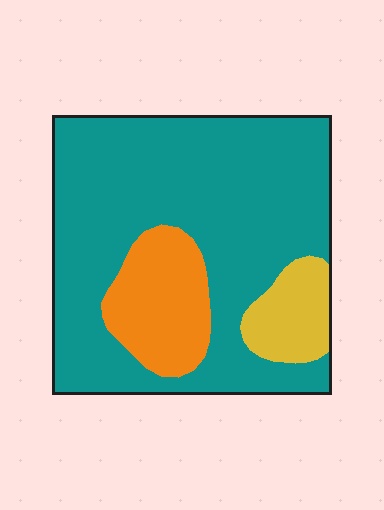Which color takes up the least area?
Yellow, at roughly 10%.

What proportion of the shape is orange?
Orange takes up about one sixth (1/6) of the shape.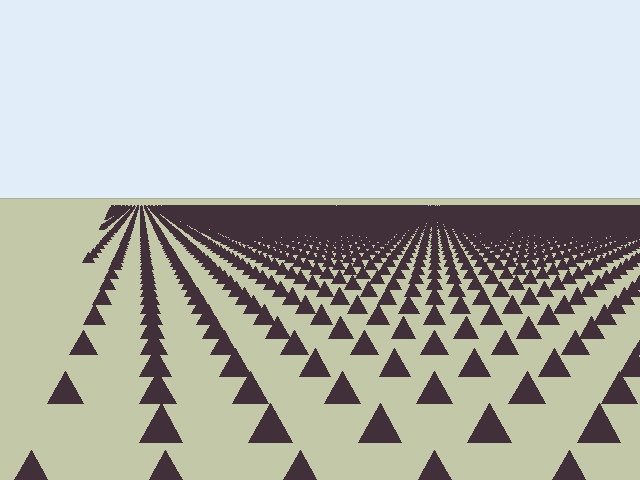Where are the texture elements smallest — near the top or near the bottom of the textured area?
Near the top.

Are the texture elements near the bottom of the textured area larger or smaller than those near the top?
Larger. Near the bottom, elements are closer to the viewer and appear at a bigger on-screen size.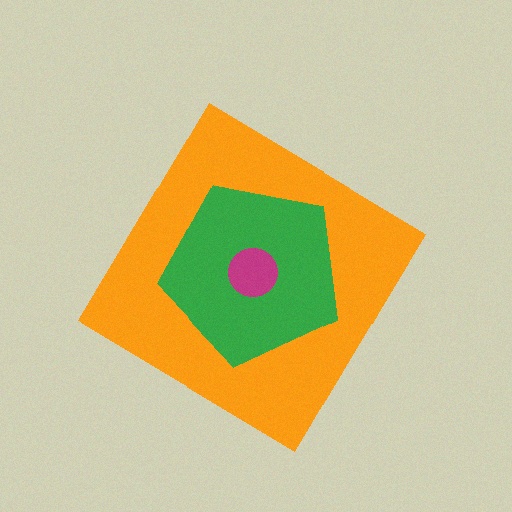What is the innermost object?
The magenta circle.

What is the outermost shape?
The orange diamond.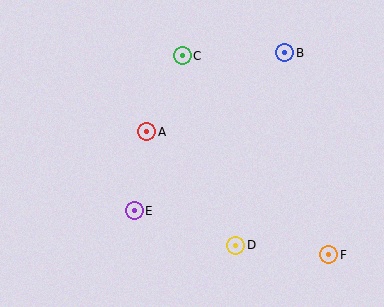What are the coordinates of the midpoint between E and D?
The midpoint between E and D is at (185, 228).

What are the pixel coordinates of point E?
Point E is at (134, 211).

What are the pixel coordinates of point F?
Point F is at (328, 255).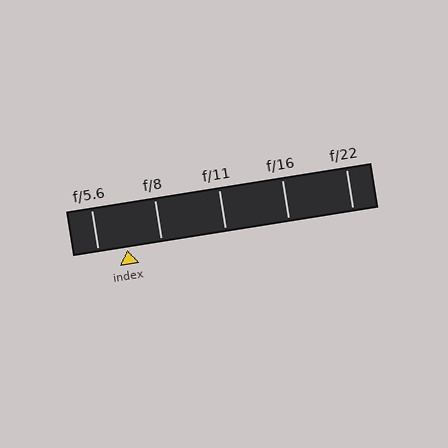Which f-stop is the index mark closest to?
The index mark is closest to f/5.6.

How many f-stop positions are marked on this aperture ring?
There are 5 f-stop positions marked.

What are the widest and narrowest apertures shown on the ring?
The widest aperture shown is f/5.6 and the narrowest is f/22.